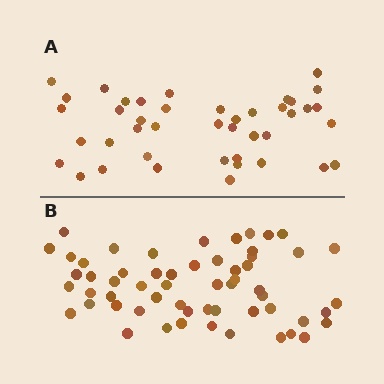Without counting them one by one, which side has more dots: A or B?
Region B (the bottom region) has more dots.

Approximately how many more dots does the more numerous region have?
Region B has approximately 15 more dots than region A.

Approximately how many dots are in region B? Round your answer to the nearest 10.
About 60 dots. (The exact count is 58, which rounds to 60.)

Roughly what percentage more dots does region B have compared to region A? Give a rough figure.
About 40% more.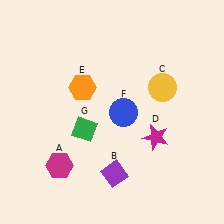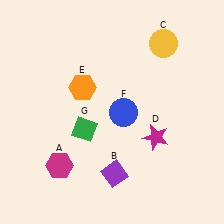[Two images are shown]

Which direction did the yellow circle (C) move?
The yellow circle (C) moved up.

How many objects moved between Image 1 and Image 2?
1 object moved between the two images.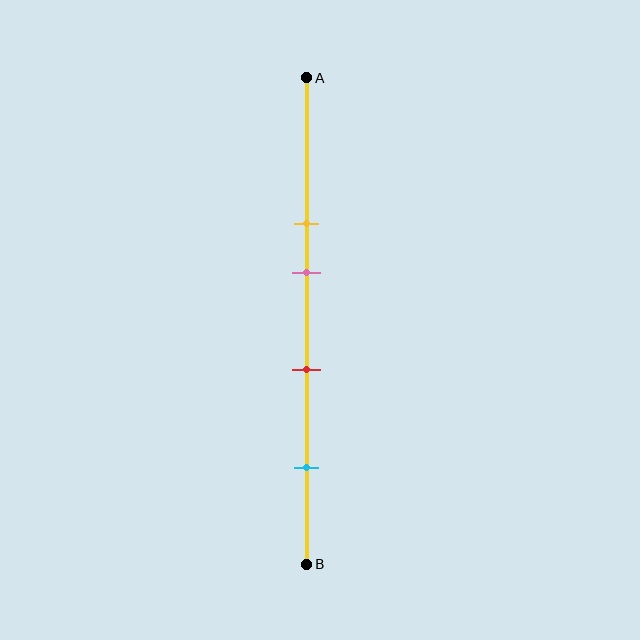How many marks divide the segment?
There are 4 marks dividing the segment.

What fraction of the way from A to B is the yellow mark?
The yellow mark is approximately 30% (0.3) of the way from A to B.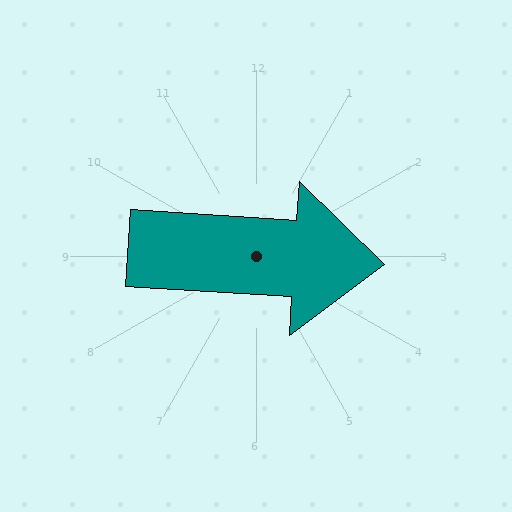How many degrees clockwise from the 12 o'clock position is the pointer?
Approximately 94 degrees.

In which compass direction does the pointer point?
East.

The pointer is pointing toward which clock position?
Roughly 3 o'clock.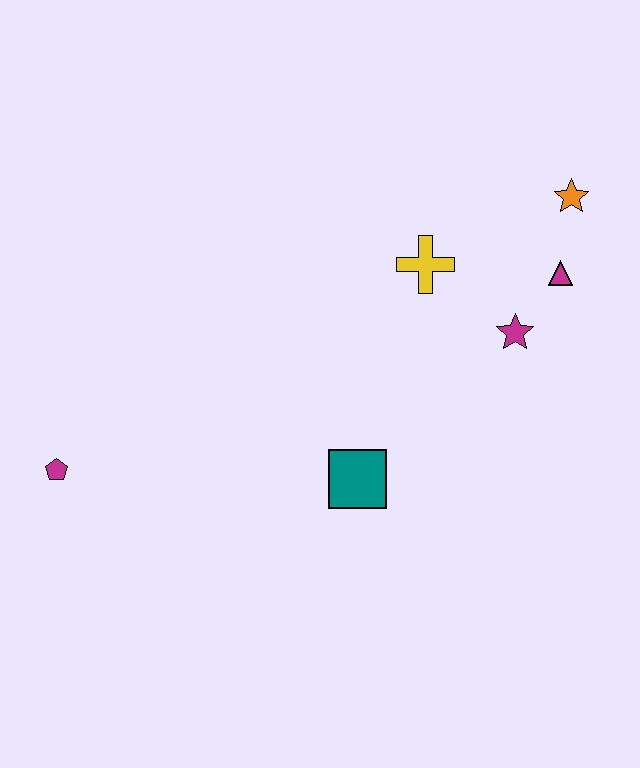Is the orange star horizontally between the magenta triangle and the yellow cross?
No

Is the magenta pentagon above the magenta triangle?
No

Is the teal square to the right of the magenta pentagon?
Yes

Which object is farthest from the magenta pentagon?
The orange star is farthest from the magenta pentagon.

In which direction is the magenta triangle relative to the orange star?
The magenta triangle is below the orange star.